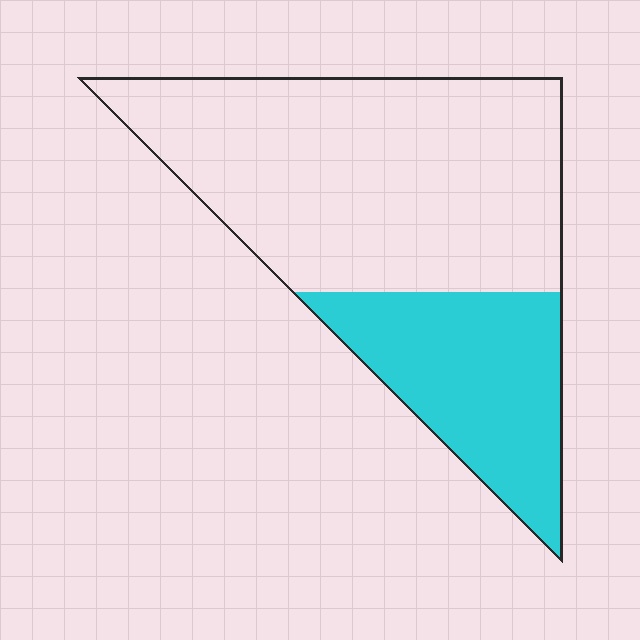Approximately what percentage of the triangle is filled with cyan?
Approximately 30%.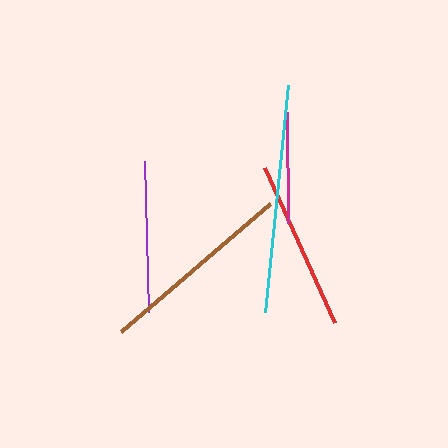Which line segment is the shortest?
The magenta line is the shortest at approximately 111 pixels.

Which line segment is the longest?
The cyan line is the longest at approximately 228 pixels.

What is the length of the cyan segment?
The cyan segment is approximately 228 pixels long.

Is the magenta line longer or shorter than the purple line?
The purple line is longer than the magenta line.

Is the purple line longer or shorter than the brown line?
The brown line is longer than the purple line.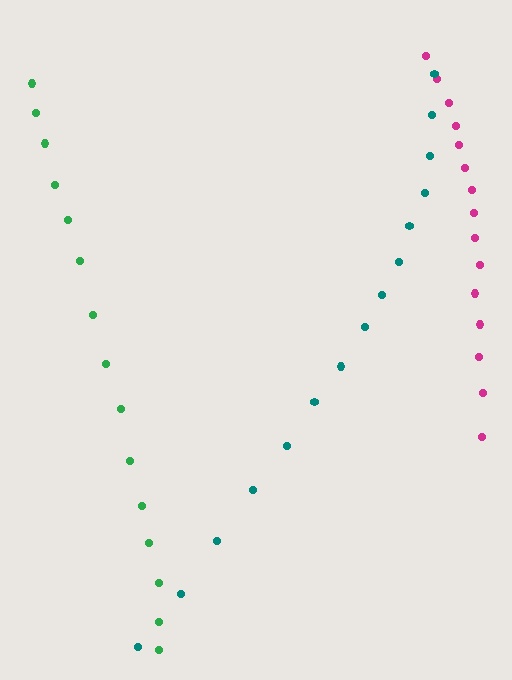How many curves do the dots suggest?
There are 3 distinct paths.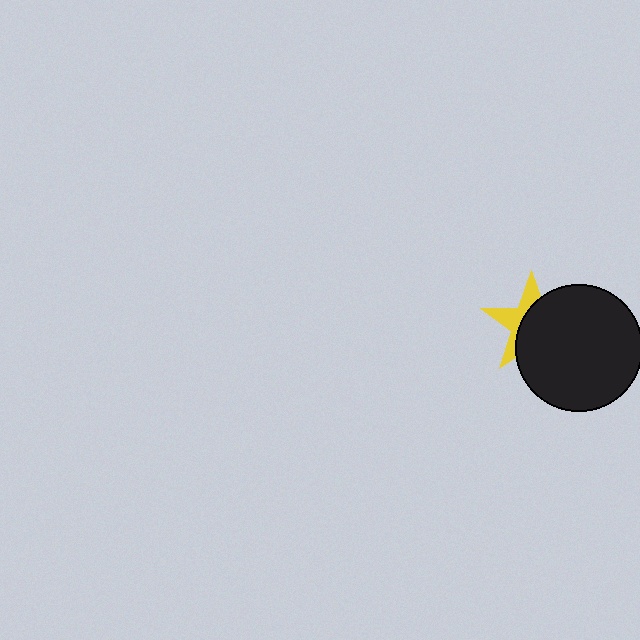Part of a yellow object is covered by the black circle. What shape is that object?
It is a star.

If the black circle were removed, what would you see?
You would see the complete yellow star.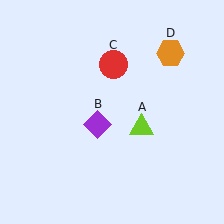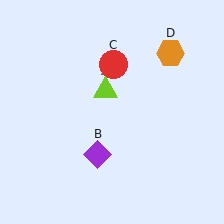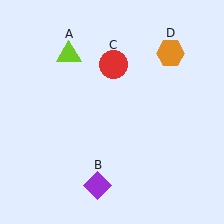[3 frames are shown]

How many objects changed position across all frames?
2 objects changed position: lime triangle (object A), purple diamond (object B).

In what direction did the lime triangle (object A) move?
The lime triangle (object A) moved up and to the left.